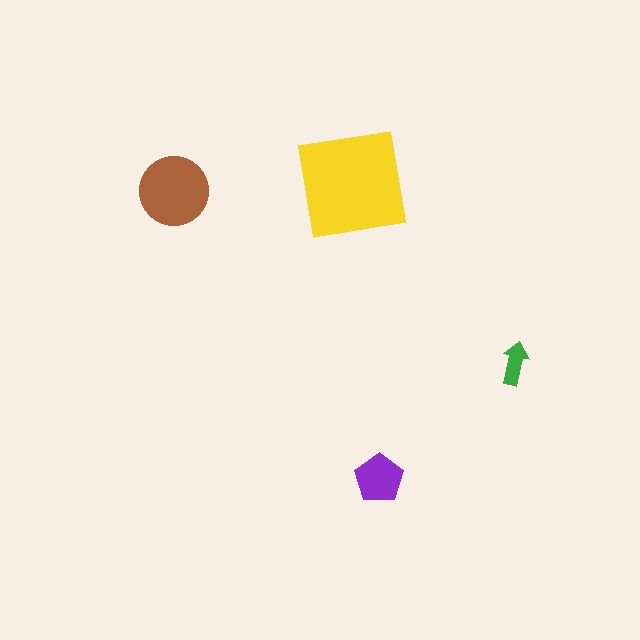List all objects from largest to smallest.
The yellow square, the brown circle, the purple pentagon, the green arrow.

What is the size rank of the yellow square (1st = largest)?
1st.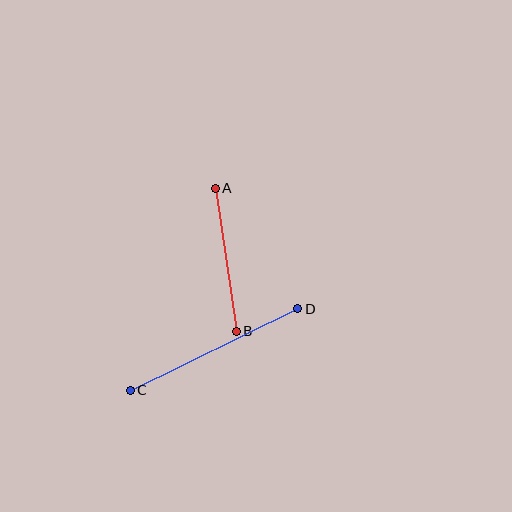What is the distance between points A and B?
The distance is approximately 145 pixels.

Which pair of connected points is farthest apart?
Points C and D are farthest apart.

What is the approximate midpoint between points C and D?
The midpoint is at approximately (214, 349) pixels.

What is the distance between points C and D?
The distance is approximately 187 pixels.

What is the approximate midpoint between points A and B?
The midpoint is at approximately (226, 260) pixels.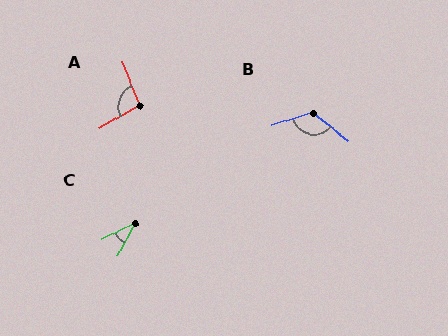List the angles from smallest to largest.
C (34°), A (98°), B (124°).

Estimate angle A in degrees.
Approximately 98 degrees.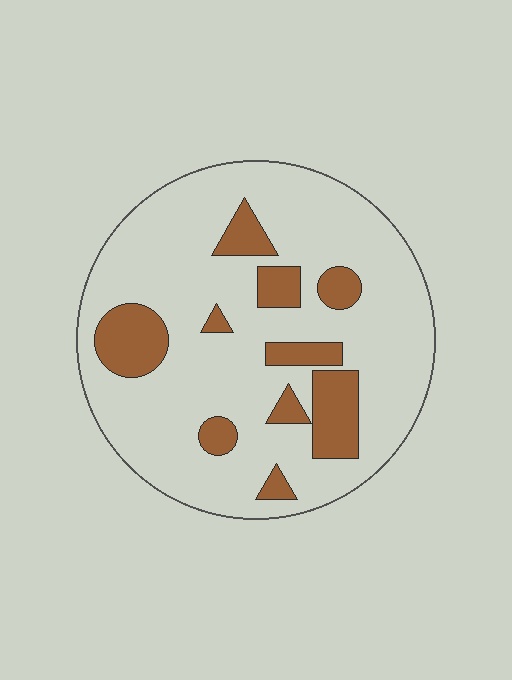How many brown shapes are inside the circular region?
10.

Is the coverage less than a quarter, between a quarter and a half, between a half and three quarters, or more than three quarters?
Less than a quarter.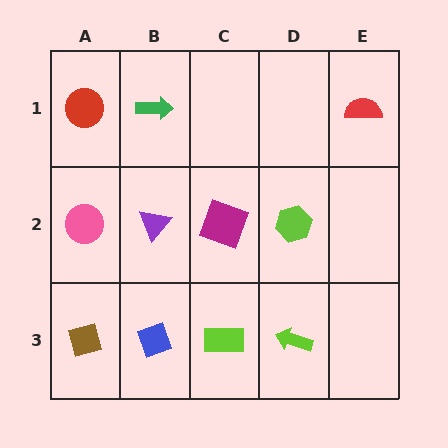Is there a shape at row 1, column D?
No, that cell is empty.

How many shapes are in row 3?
4 shapes.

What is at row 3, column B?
A blue diamond.